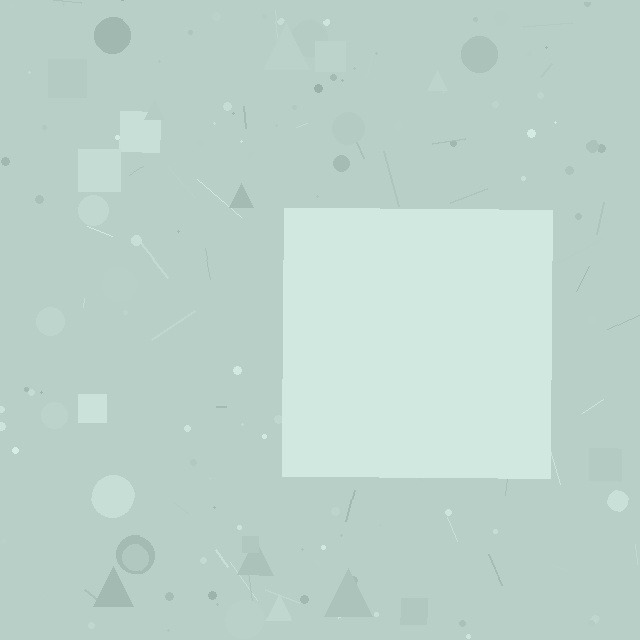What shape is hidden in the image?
A square is hidden in the image.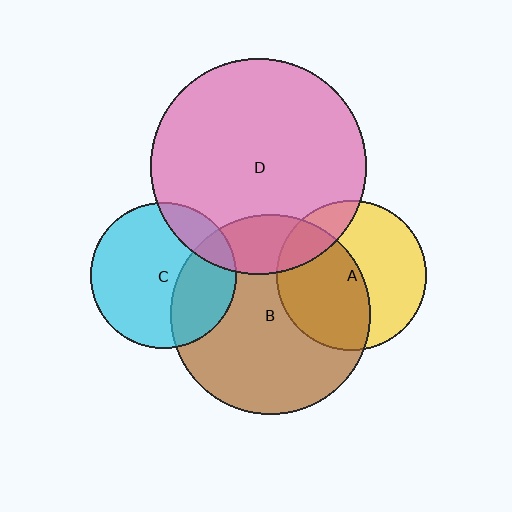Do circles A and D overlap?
Yes.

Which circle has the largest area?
Circle D (pink).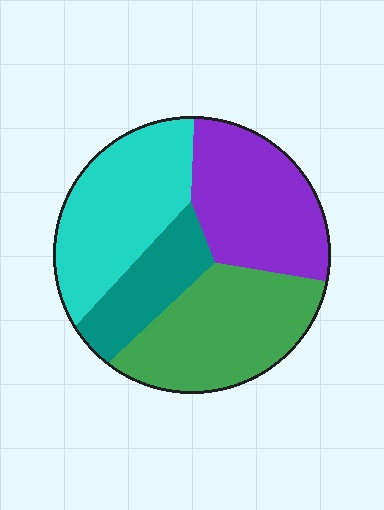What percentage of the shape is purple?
Purple covers around 25% of the shape.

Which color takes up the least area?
Teal, at roughly 15%.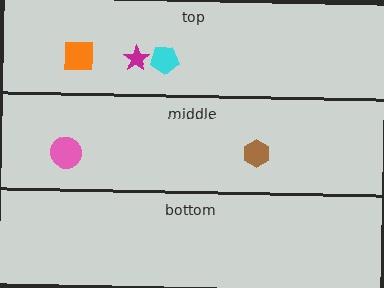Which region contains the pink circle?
The middle region.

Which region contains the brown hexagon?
The middle region.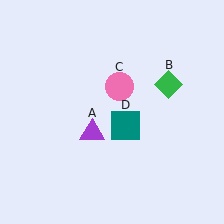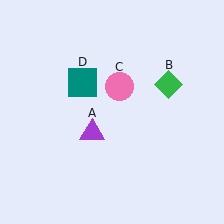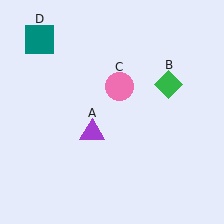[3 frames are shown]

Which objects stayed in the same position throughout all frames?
Purple triangle (object A) and green diamond (object B) and pink circle (object C) remained stationary.